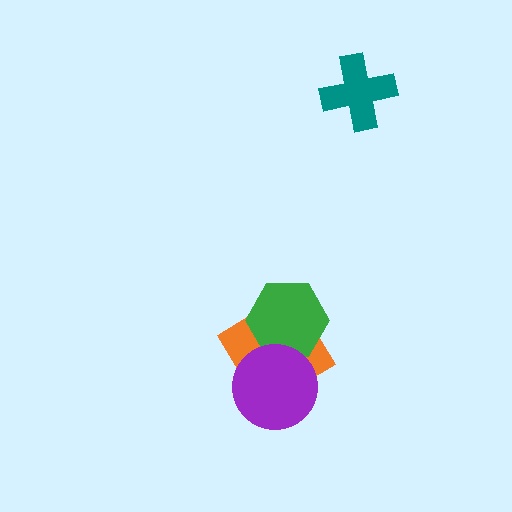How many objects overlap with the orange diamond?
2 objects overlap with the orange diamond.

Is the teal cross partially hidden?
No, no other shape covers it.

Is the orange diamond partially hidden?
Yes, it is partially covered by another shape.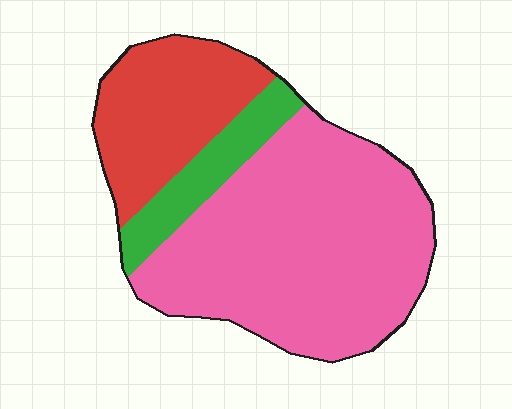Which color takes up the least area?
Green, at roughly 10%.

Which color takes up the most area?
Pink, at roughly 65%.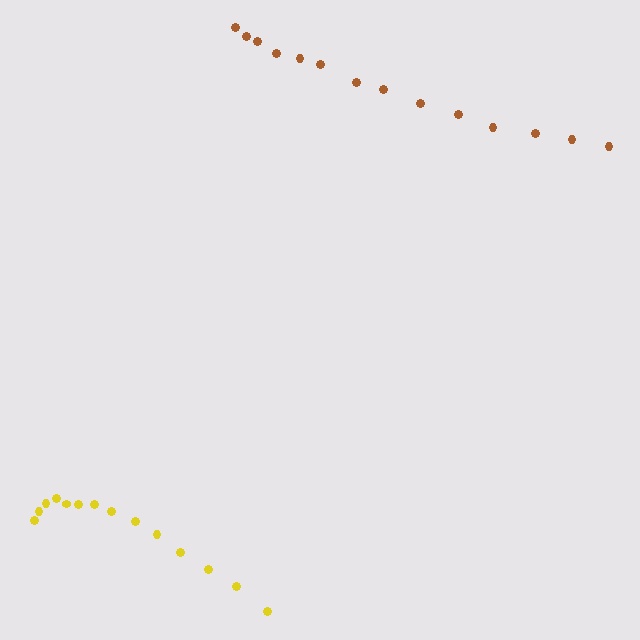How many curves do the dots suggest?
There are 2 distinct paths.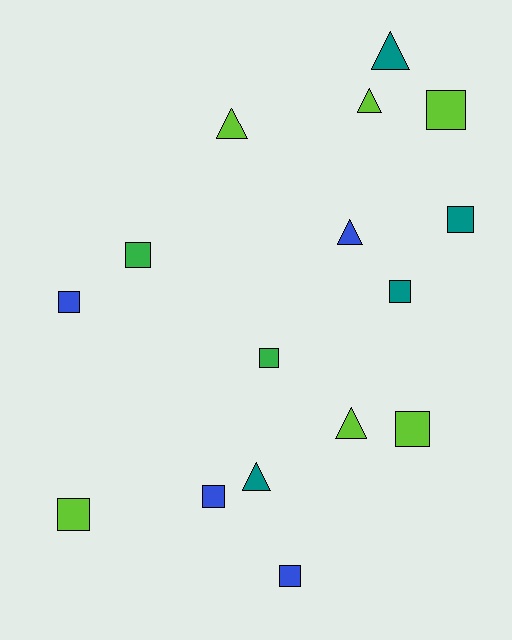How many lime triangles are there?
There are 3 lime triangles.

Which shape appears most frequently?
Square, with 10 objects.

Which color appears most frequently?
Lime, with 6 objects.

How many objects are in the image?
There are 16 objects.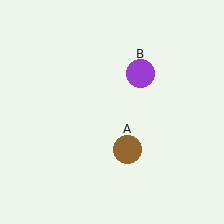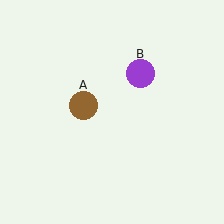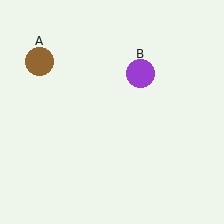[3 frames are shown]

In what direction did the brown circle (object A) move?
The brown circle (object A) moved up and to the left.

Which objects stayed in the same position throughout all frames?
Purple circle (object B) remained stationary.